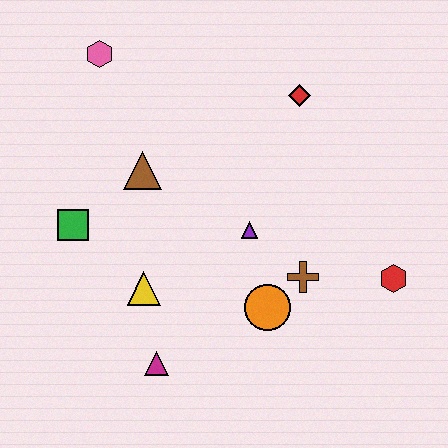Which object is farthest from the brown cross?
The pink hexagon is farthest from the brown cross.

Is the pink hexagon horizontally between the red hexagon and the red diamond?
No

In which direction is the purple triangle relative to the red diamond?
The purple triangle is below the red diamond.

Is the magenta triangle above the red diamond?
No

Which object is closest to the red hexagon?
The brown cross is closest to the red hexagon.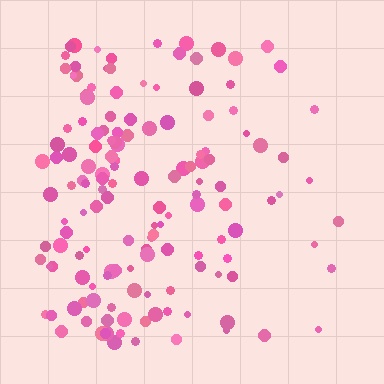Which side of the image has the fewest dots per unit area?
The right.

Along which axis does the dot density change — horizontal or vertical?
Horizontal.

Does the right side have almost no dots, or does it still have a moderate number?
Still a moderate number, just noticeably fewer than the left.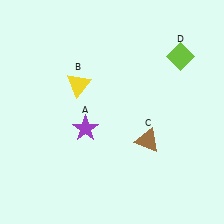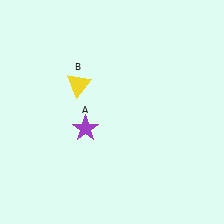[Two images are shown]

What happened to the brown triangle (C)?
The brown triangle (C) was removed in Image 2. It was in the bottom-right area of Image 1.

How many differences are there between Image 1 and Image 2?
There are 2 differences between the two images.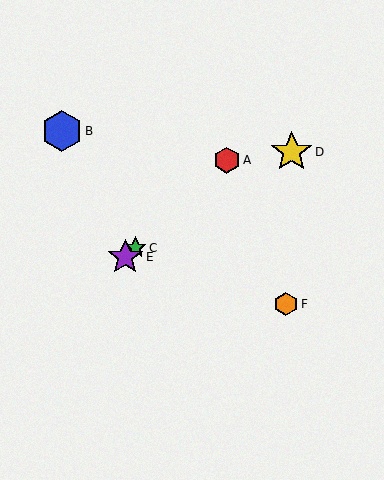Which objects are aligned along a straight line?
Objects A, C, E are aligned along a straight line.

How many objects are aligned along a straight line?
3 objects (A, C, E) are aligned along a straight line.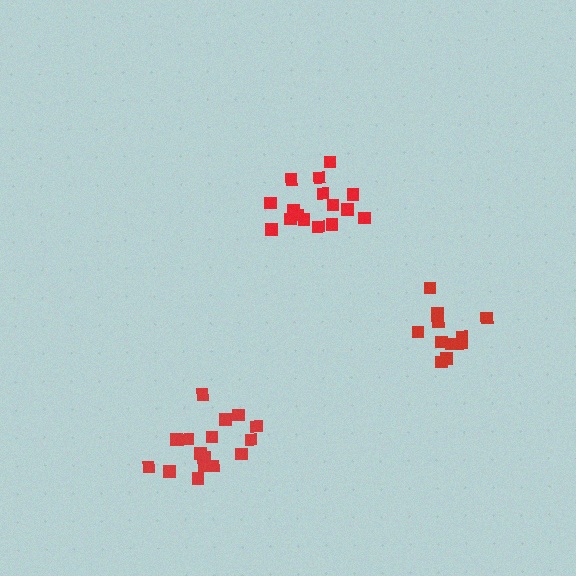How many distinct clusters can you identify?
There are 3 distinct clusters.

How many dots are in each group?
Group 1: 16 dots, Group 2: 16 dots, Group 3: 11 dots (43 total).